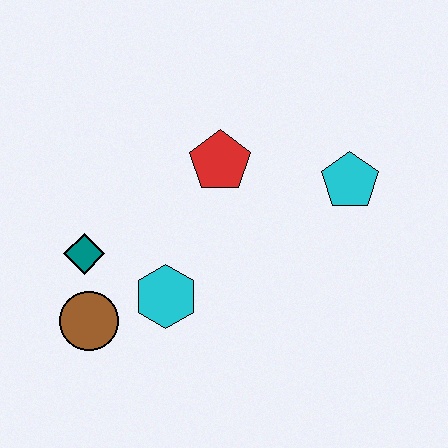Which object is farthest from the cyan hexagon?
The cyan pentagon is farthest from the cyan hexagon.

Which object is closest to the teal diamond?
The brown circle is closest to the teal diamond.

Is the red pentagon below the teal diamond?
No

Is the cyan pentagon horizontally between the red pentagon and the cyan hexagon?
No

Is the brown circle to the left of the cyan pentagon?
Yes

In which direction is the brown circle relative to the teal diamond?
The brown circle is below the teal diamond.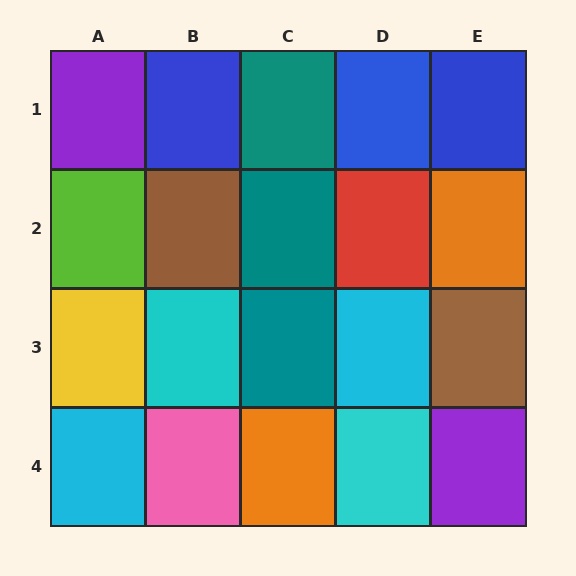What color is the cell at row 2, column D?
Red.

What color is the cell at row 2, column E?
Orange.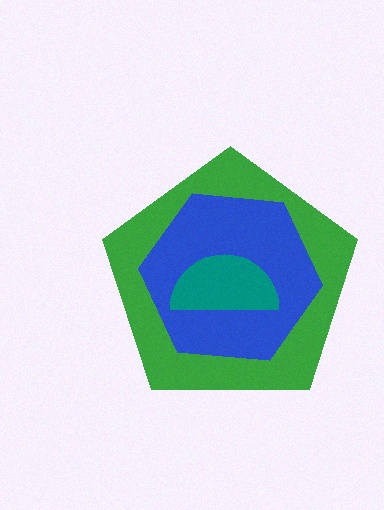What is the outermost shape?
The green pentagon.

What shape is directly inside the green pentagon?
The blue hexagon.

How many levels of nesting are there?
3.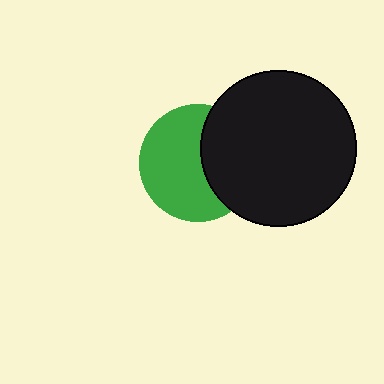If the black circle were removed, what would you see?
You would see the complete green circle.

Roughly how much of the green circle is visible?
About half of it is visible (roughly 61%).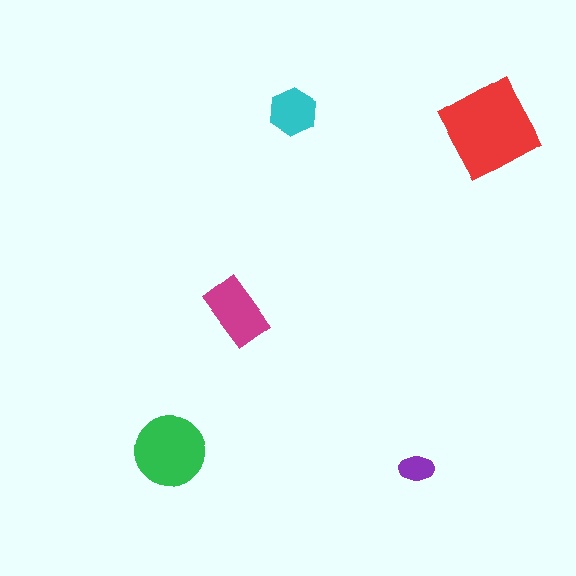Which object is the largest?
The red diamond.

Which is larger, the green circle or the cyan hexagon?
The green circle.